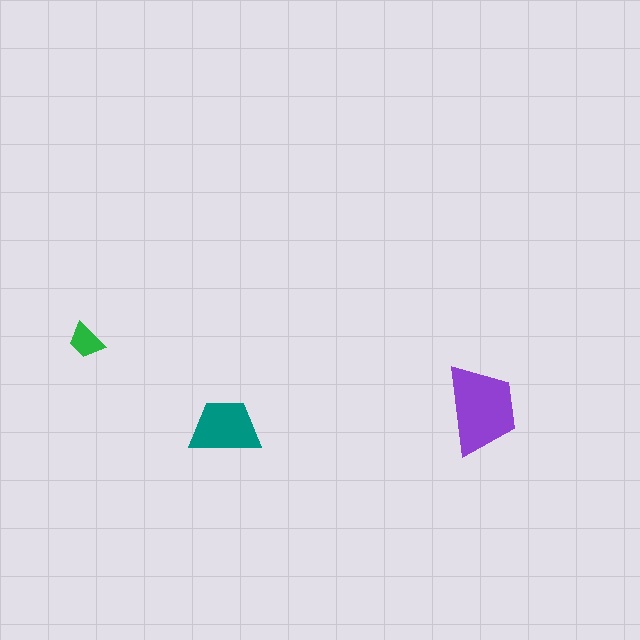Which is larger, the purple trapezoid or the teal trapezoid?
The purple one.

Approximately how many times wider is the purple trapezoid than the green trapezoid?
About 2.5 times wider.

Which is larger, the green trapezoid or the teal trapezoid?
The teal one.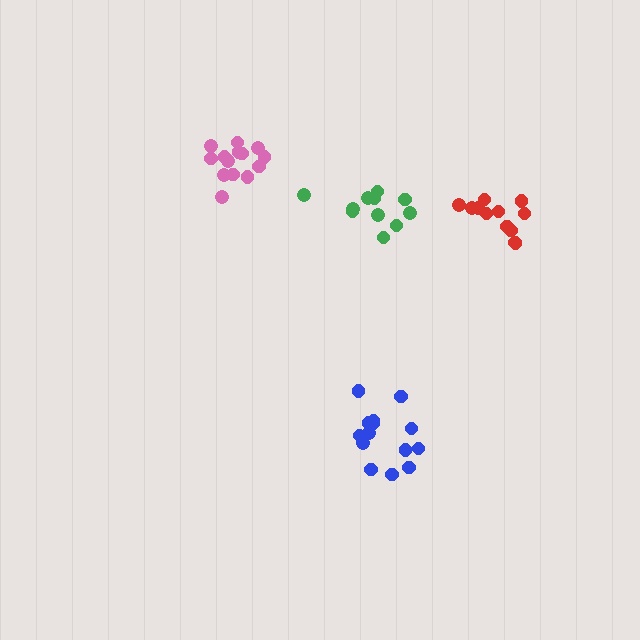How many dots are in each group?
Group 1: 12 dots, Group 2: 11 dots, Group 3: 14 dots, Group 4: 14 dots (51 total).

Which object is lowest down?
The blue cluster is bottommost.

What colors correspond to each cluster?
The clusters are colored: red, green, blue, pink.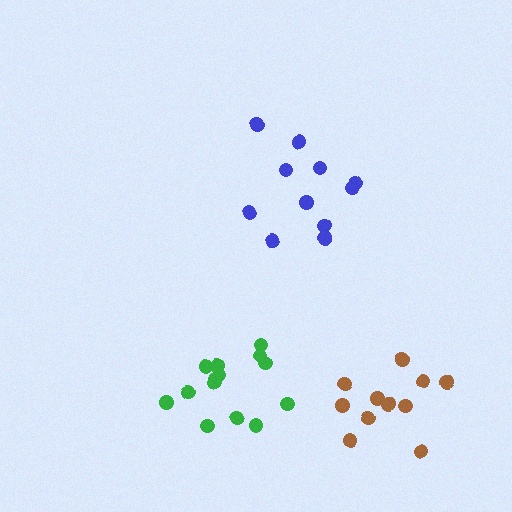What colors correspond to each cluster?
The clusters are colored: green, brown, blue.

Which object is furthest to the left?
The green cluster is leftmost.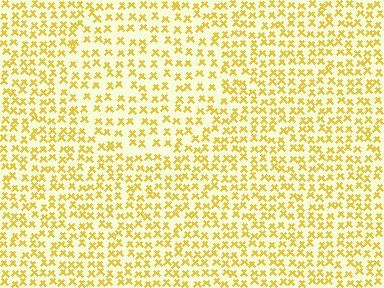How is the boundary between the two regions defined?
The boundary is defined by a change in element density (approximately 1.4x ratio). All elements are the same color, size, and shape.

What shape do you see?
I see a circle.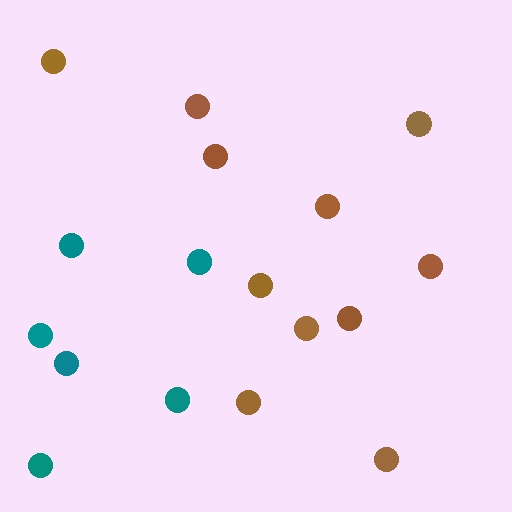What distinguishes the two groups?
There are 2 groups: one group of teal circles (6) and one group of brown circles (11).